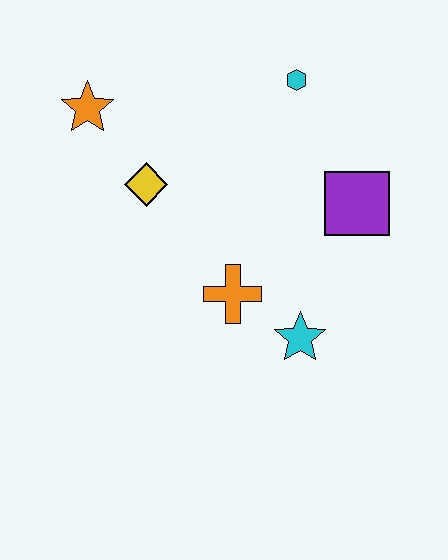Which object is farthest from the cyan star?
The orange star is farthest from the cyan star.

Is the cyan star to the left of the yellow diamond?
No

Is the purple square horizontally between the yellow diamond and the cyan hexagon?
No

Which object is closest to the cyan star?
The orange cross is closest to the cyan star.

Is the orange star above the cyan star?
Yes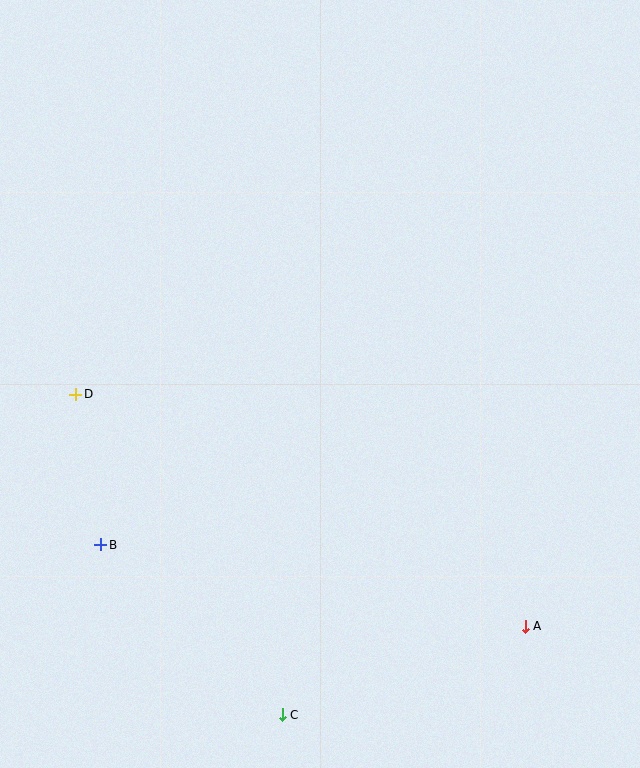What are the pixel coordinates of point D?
Point D is at (76, 394).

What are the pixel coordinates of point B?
Point B is at (101, 545).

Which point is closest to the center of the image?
Point D at (76, 394) is closest to the center.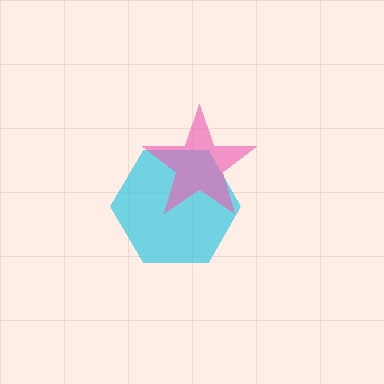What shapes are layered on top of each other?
The layered shapes are: a cyan hexagon, a pink star.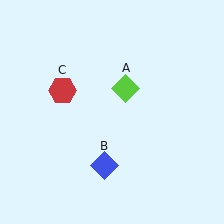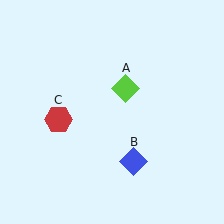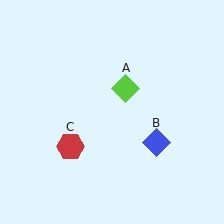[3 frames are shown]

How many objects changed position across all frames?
2 objects changed position: blue diamond (object B), red hexagon (object C).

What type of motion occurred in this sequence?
The blue diamond (object B), red hexagon (object C) rotated counterclockwise around the center of the scene.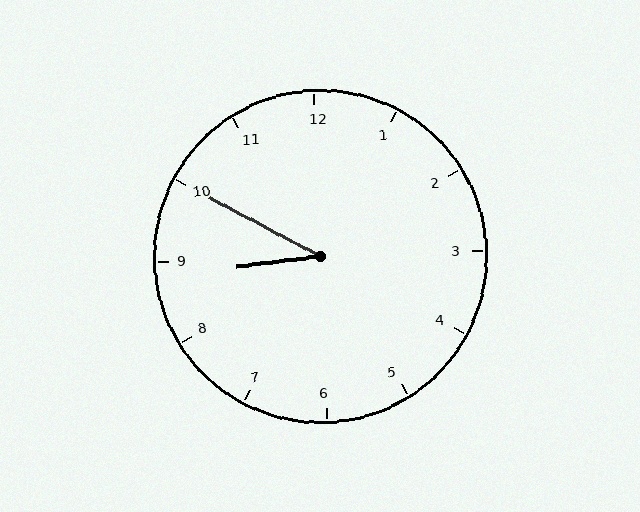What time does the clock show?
8:50.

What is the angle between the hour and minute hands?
Approximately 35 degrees.